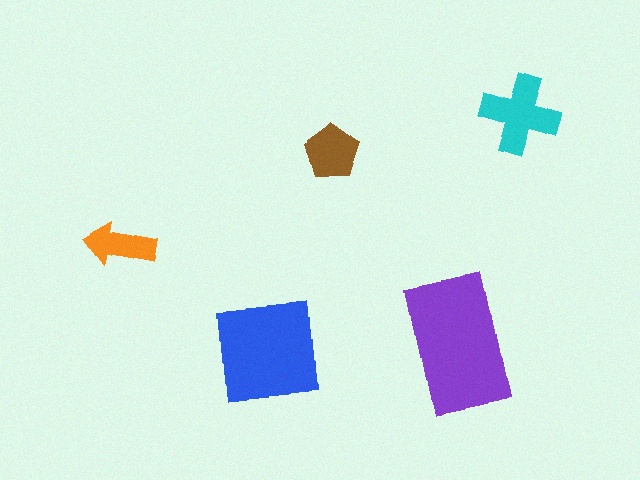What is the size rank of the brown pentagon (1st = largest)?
4th.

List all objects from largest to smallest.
The purple rectangle, the blue square, the cyan cross, the brown pentagon, the orange arrow.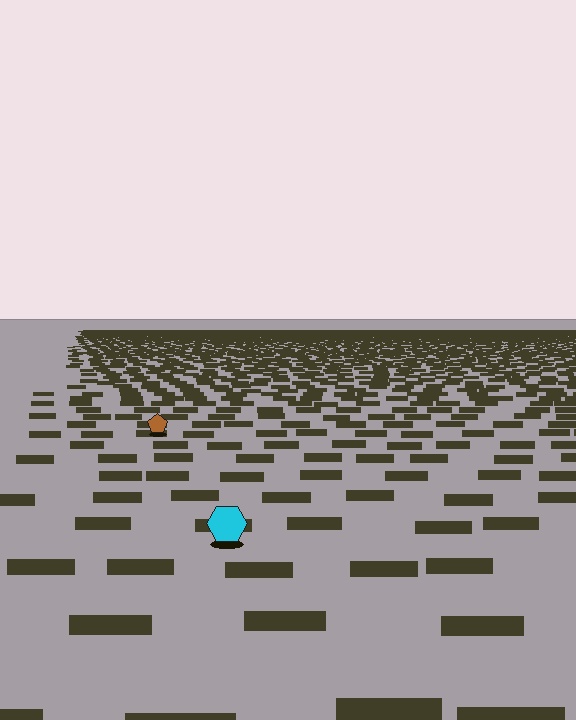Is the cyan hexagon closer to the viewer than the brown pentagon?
Yes. The cyan hexagon is closer — you can tell from the texture gradient: the ground texture is coarser near it.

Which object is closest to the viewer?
The cyan hexagon is closest. The texture marks near it are larger and more spread out.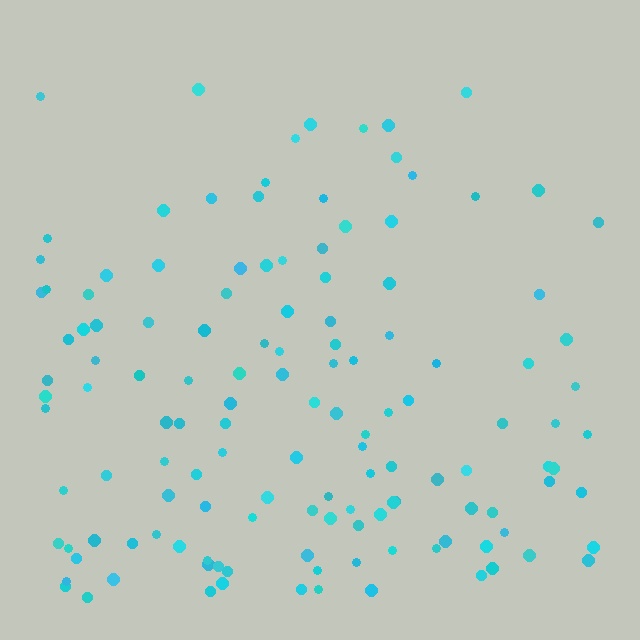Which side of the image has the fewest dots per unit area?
The top.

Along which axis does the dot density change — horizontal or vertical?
Vertical.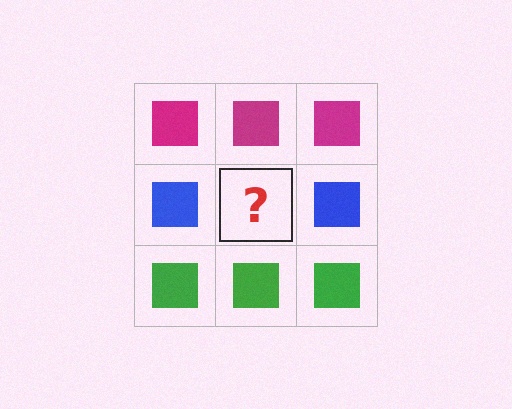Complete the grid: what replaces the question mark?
The question mark should be replaced with a blue square.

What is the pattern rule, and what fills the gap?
The rule is that each row has a consistent color. The gap should be filled with a blue square.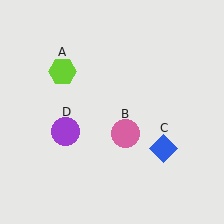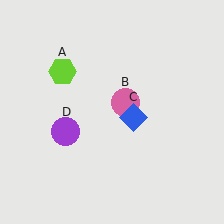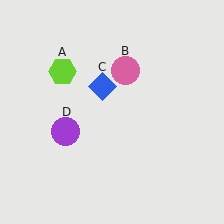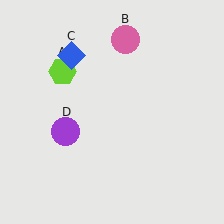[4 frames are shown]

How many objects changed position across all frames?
2 objects changed position: pink circle (object B), blue diamond (object C).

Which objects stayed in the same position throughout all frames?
Lime hexagon (object A) and purple circle (object D) remained stationary.